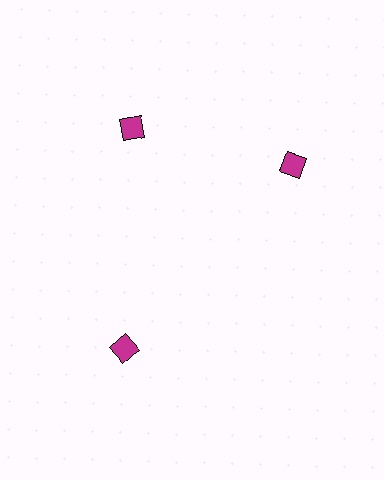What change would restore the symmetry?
The symmetry would be restored by rotating it back into even spacing with its neighbors so that all 3 diamonds sit at equal angles and equal distance from the center.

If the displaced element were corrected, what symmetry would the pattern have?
It would have 3-fold rotational symmetry — the pattern would map onto itself every 120 degrees.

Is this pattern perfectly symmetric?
No. The 3 magenta diamonds are arranged in a ring, but one element near the 3 o'clock position is rotated out of alignment along the ring, breaking the 3-fold rotational symmetry.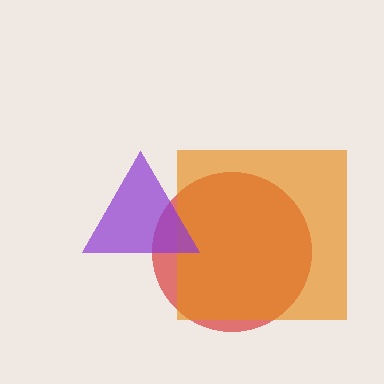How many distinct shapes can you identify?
There are 3 distinct shapes: a red circle, an orange square, a purple triangle.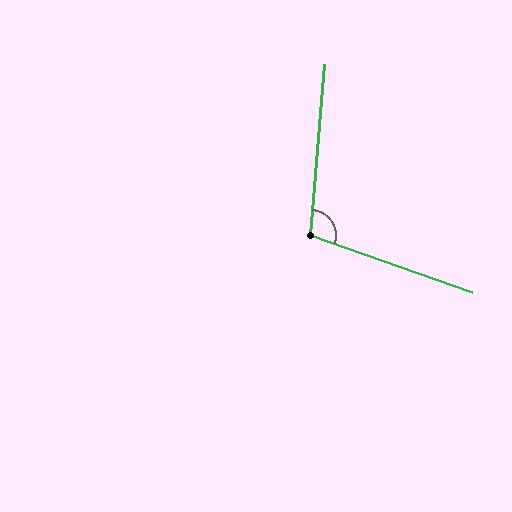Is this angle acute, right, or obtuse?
It is obtuse.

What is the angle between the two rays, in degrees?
Approximately 104 degrees.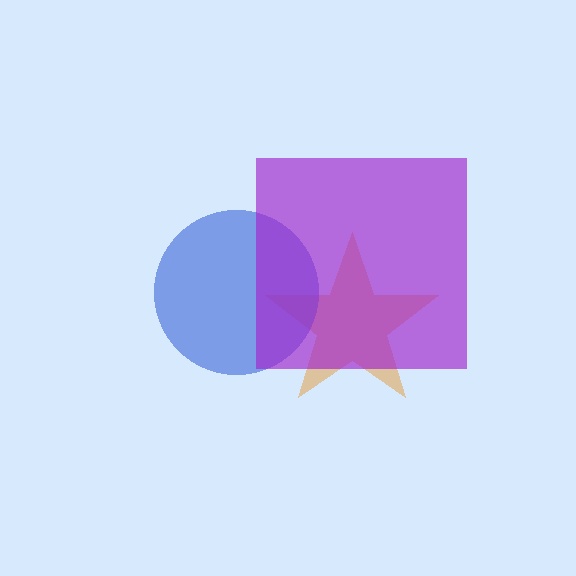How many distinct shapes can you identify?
There are 3 distinct shapes: an orange star, a blue circle, a purple square.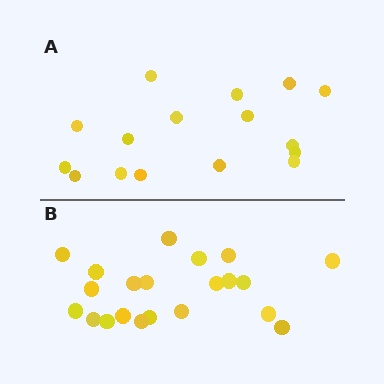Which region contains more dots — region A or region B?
Region B (the bottom region) has more dots.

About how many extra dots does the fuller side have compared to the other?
Region B has about 5 more dots than region A.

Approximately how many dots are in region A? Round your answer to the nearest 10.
About 20 dots. (The exact count is 16, which rounds to 20.)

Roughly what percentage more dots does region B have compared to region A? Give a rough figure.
About 30% more.